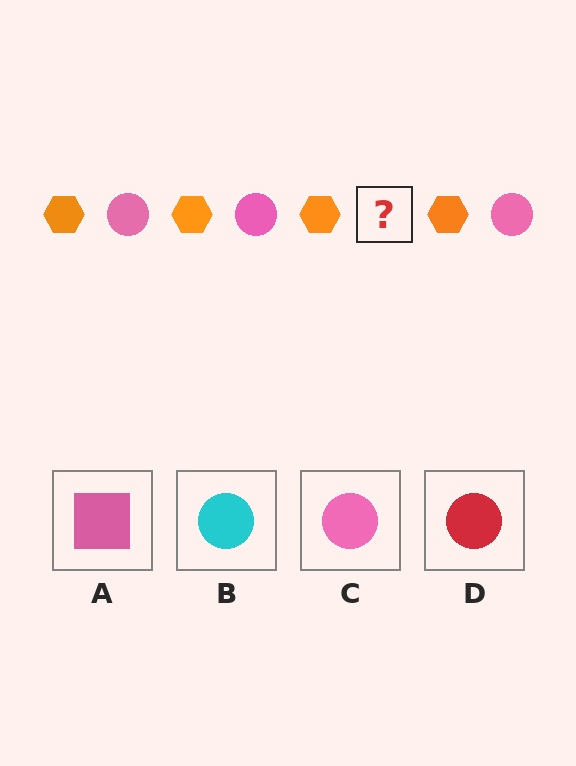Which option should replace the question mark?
Option C.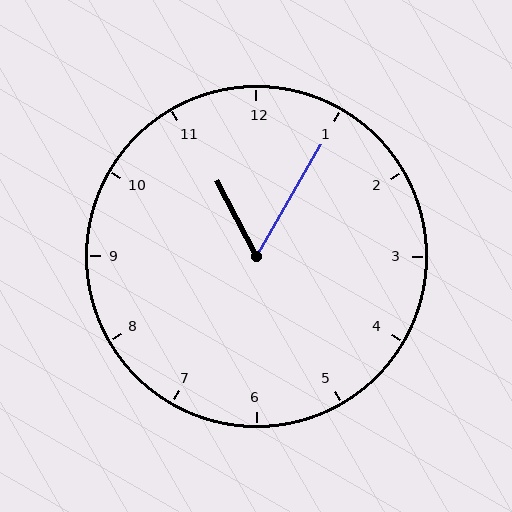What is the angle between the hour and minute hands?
Approximately 58 degrees.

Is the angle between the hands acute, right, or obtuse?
It is acute.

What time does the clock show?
11:05.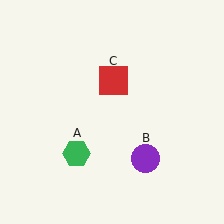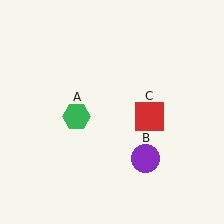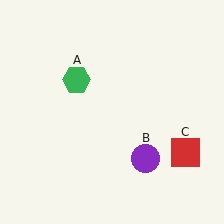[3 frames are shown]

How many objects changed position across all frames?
2 objects changed position: green hexagon (object A), red square (object C).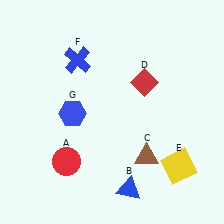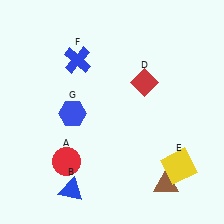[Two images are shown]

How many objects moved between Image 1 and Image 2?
2 objects moved between the two images.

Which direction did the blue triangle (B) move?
The blue triangle (B) moved left.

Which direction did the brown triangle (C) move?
The brown triangle (C) moved down.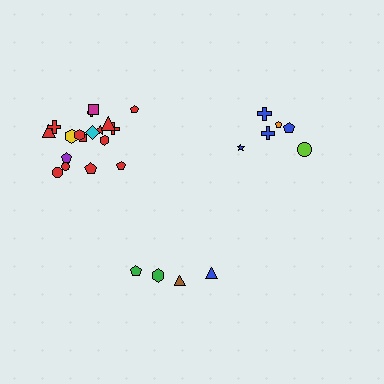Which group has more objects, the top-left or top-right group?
The top-left group.